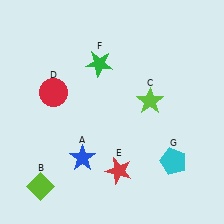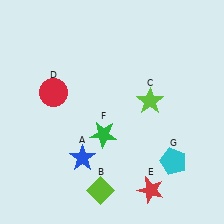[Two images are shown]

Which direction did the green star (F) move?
The green star (F) moved down.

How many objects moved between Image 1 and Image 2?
3 objects moved between the two images.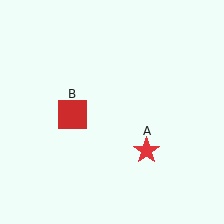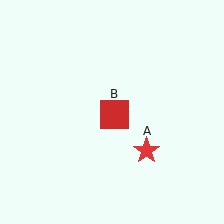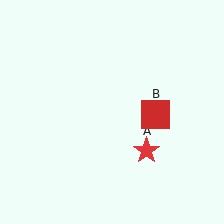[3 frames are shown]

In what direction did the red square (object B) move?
The red square (object B) moved right.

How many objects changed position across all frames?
1 object changed position: red square (object B).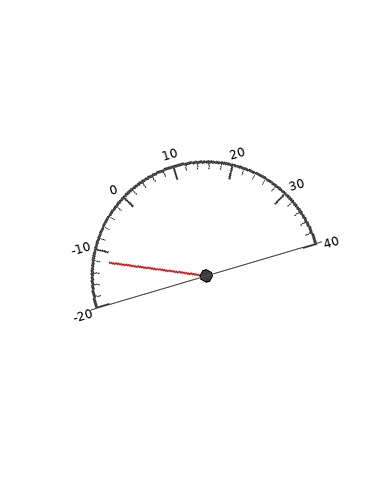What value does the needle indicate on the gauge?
The needle indicates approximately -12.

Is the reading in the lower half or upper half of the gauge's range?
The reading is in the lower half of the range (-20 to 40).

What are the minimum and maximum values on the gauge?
The gauge ranges from -20 to 40.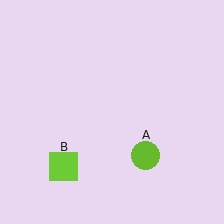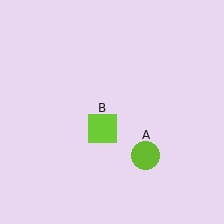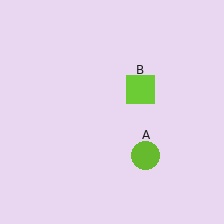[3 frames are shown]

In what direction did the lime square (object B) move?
The lime square (object B) moved up and to the right.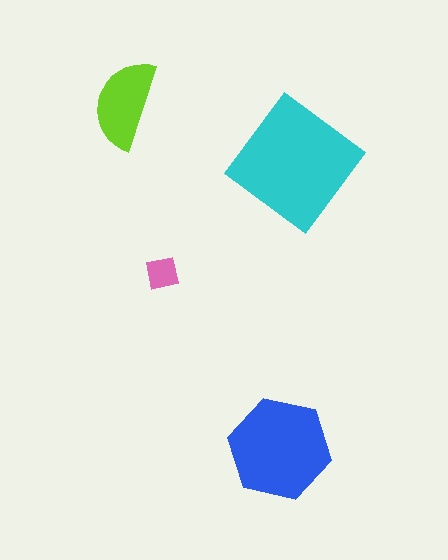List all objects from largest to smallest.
The cyan diamond, the blue hexagon, the lime semicircle, the pink square.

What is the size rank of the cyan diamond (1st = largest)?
1st.